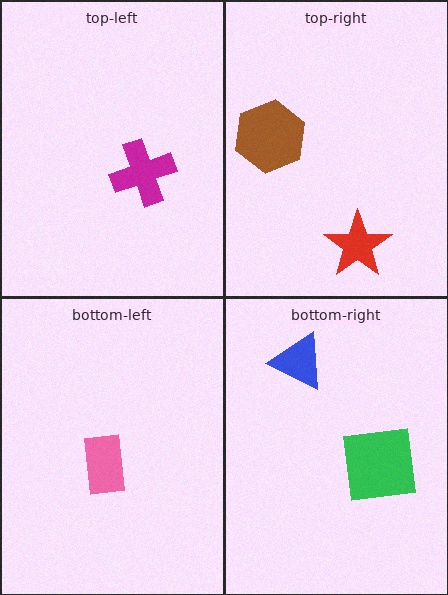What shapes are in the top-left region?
The magenta cross.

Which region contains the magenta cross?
The top-left region.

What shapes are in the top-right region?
The brown hexagon, the red star.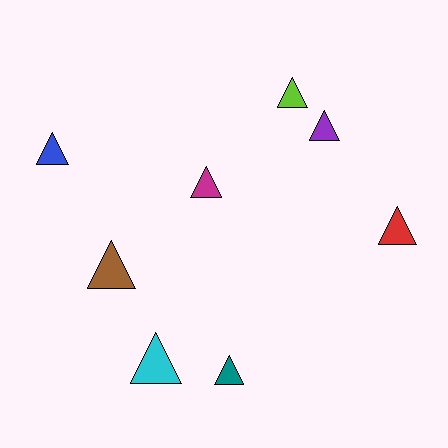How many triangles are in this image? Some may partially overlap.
There are 8 triangles.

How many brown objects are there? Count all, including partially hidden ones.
There is 1 brown object.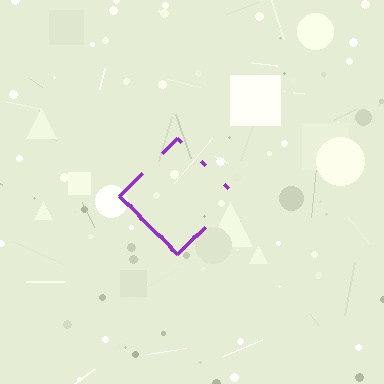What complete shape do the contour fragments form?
The contour fragments form a diamond.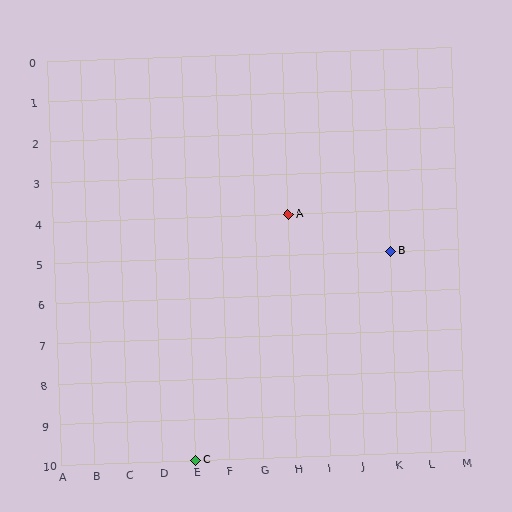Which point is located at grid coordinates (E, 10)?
Point C is at (E, 10).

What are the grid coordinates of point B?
Point B is at grid coordinates (K, 5).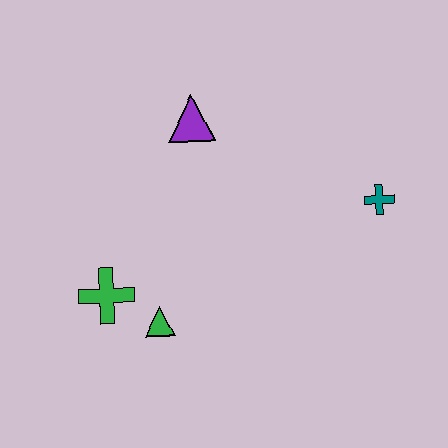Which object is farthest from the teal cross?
The green cross is farthest from the teal cross.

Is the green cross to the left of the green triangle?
Yes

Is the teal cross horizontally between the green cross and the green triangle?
No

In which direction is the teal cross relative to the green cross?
The teal cross is to the right of the green cross.